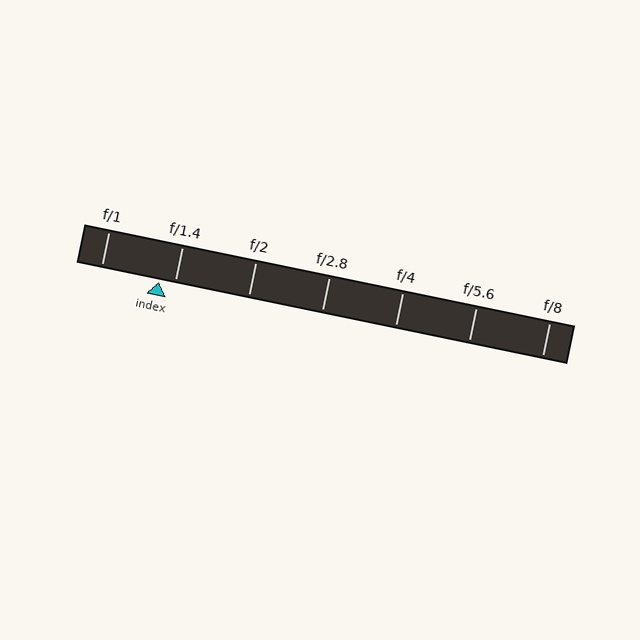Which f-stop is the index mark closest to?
The index mark is closest to f/1.4.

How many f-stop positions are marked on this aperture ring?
There are 7 f-stop positions marked.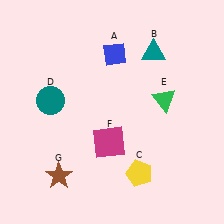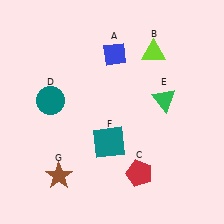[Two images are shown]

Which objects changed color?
B changed from teal to lime. C changed from yellow to red. F changed from magenta to teal.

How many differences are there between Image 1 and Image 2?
There are 3 differences between the two images.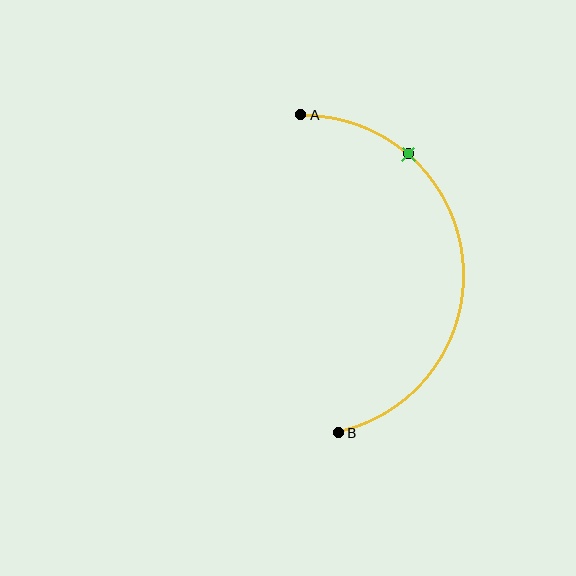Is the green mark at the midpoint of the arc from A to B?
No. The green mark lies on the arc but is closer to endpoint A. The arc midpoint would be at the point on the curve equidistant along the arc from both A and B.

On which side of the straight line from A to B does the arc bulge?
The arc bulges to the right of the straight line connecting A and B.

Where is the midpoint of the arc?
The arc midpoint is the point on the curve farthest from the straight line joining A and B. It sits to the right of that line.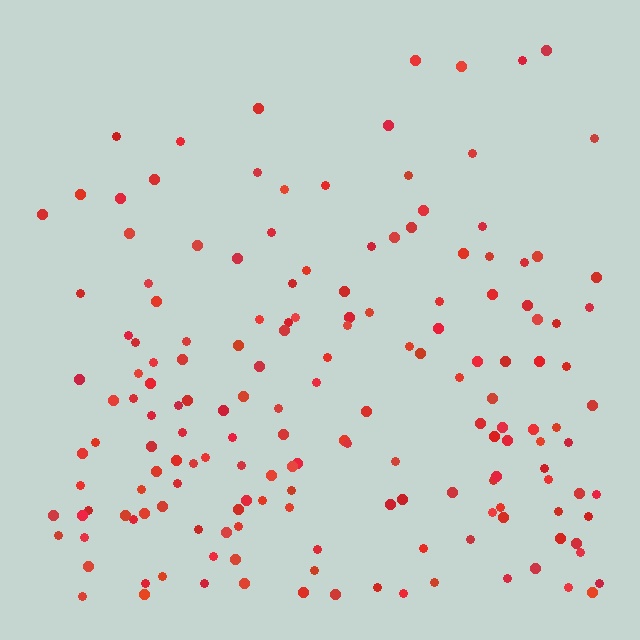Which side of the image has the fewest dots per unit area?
The top.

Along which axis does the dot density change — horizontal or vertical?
Vertical.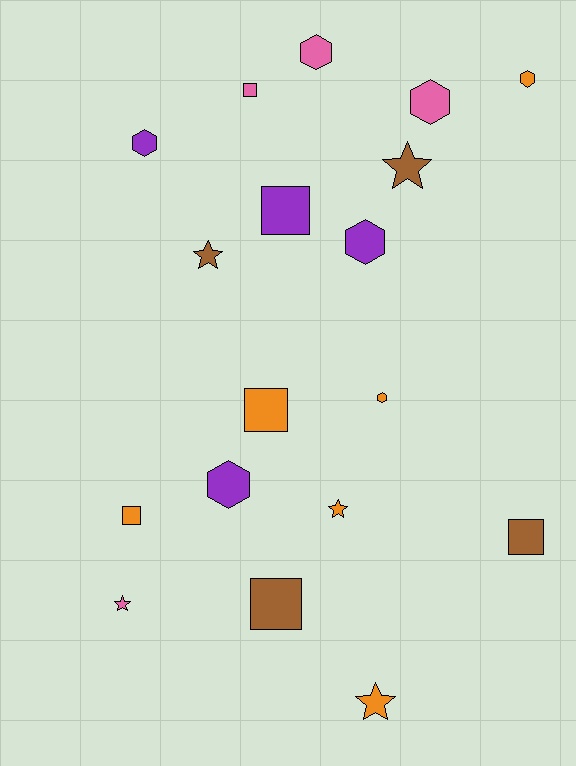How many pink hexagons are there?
There are 2 pink hexagons.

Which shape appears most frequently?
Hexagon, with 7 objects.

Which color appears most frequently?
Orange, with 6 objects.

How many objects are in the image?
There are 18 objects.